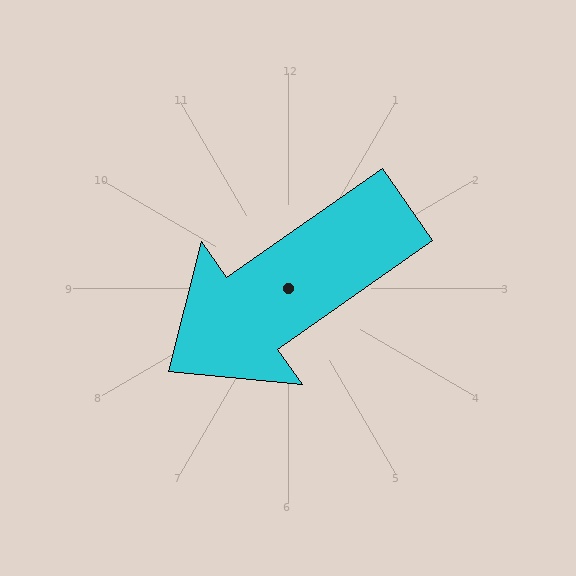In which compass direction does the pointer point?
Southwest.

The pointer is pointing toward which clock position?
Roughly 8 o'clock.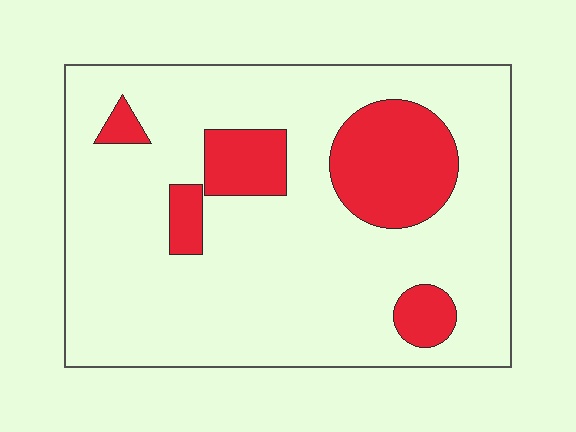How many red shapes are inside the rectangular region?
5.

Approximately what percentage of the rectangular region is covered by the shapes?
Approximately 20%.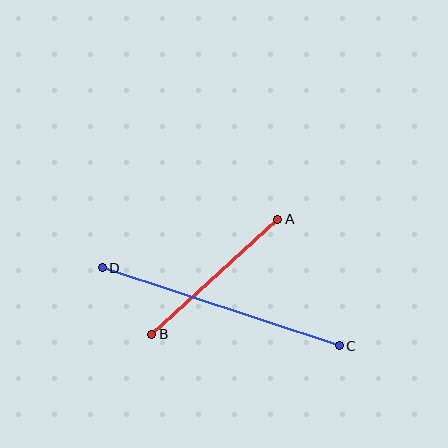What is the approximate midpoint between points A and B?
The midpoint is at approximately (215, 277) pixels.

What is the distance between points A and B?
The distance is approximately 171 pixels.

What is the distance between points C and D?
The distance is approximately 249 pixels.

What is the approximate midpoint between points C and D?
The midpoint is at approximately (221, 307) pixels.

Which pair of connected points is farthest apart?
Points C and D are farthest apart.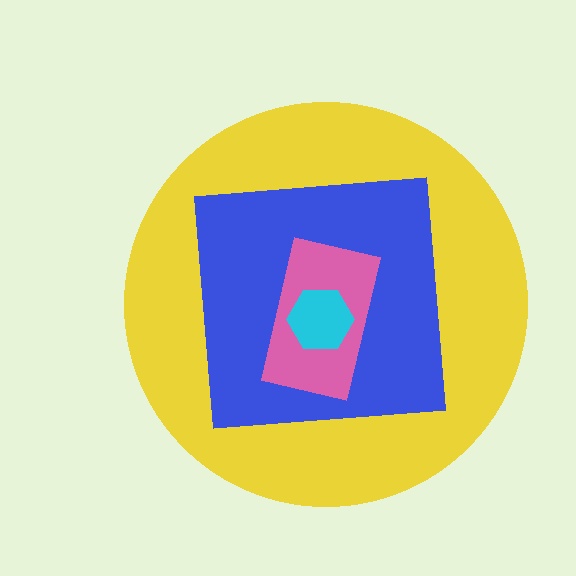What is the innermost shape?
The cyan hexagon.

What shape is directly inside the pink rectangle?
The cyan hexagon.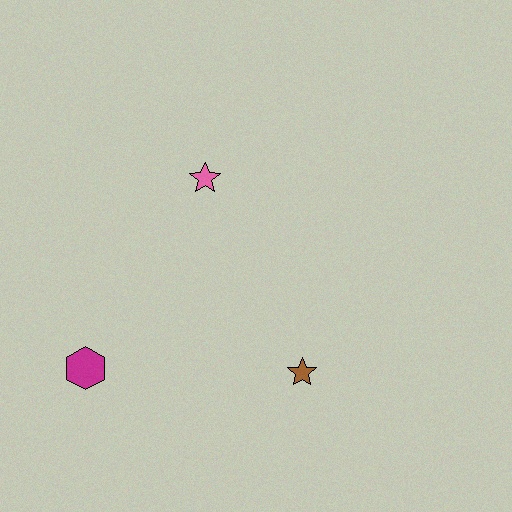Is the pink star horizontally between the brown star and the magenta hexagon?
Yes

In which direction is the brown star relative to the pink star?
The brown star is below the pink star.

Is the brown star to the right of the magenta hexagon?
Yes